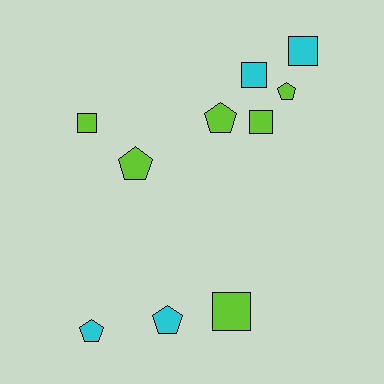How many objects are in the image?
There are 10 objects.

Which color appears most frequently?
Lime, with 6 objects.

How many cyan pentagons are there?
There are 2 cyan pentagons.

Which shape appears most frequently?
Pentagon, with 5 objects.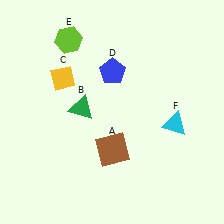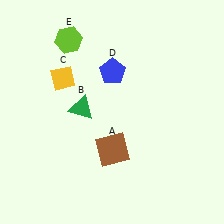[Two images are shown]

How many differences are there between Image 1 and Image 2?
There is 1 difference between the two images.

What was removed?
The cyan triangle (F) was removed in Image 2.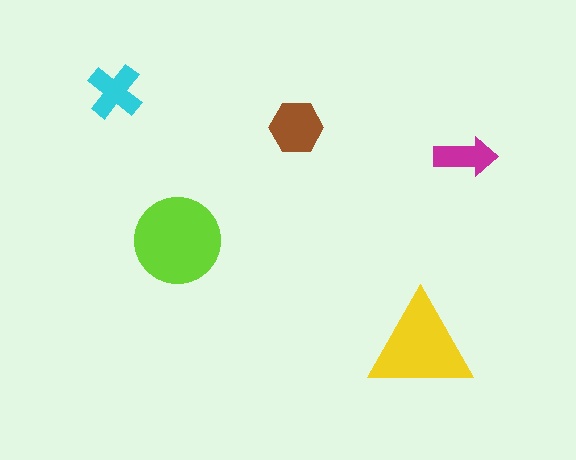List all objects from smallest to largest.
The magenta arrow, the cyan cross, the brown hexagon, the yellow triangle, the lime circle.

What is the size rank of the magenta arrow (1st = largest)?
5th.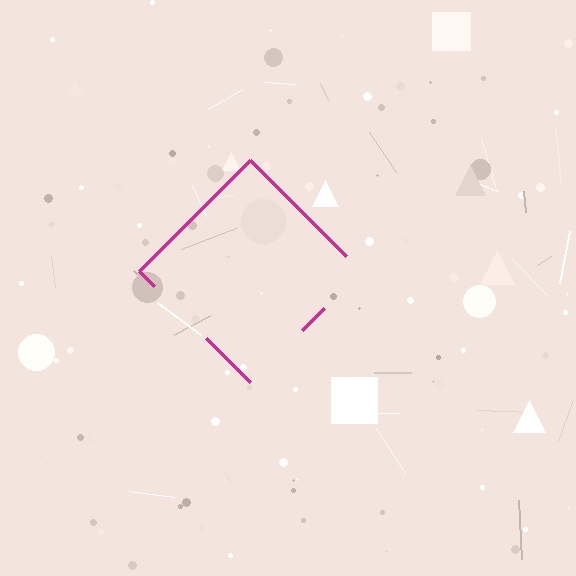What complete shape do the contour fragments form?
The contour fragments form a diamond.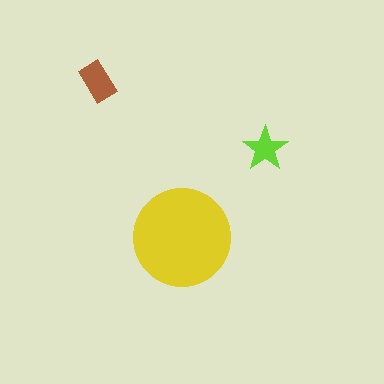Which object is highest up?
The brown rectangle is topmost.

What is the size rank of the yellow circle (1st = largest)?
1st.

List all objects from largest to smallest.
The yellow circle, the brown rectangle, the lime star.